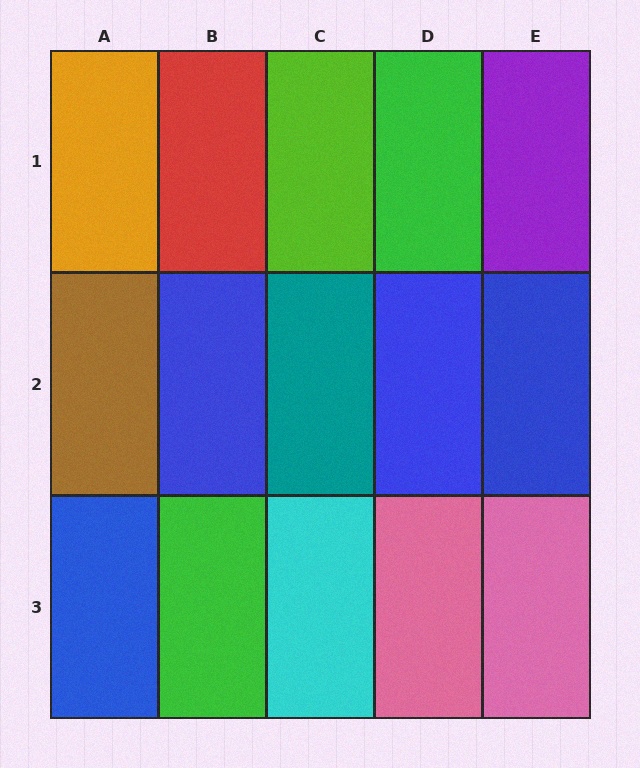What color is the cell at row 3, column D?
Pink.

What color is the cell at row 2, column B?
Blue.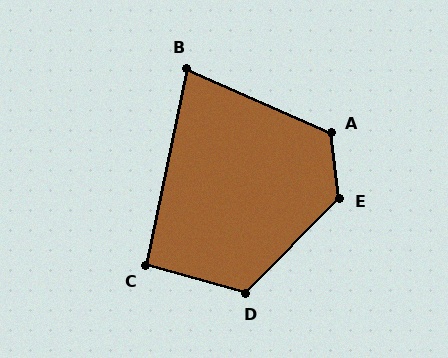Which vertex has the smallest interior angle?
B, at approximately 78 degrees.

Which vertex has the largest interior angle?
E, at approximately 129 degrees.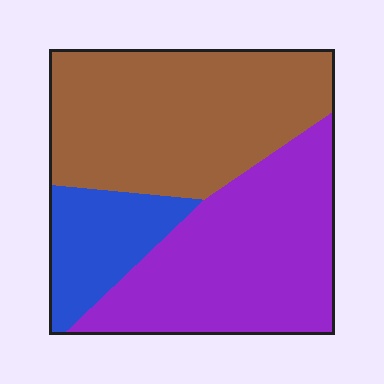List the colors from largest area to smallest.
From largest to smallest: brown, purple, blue.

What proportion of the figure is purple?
Purple takes up about two fifths (2/5) of the figure.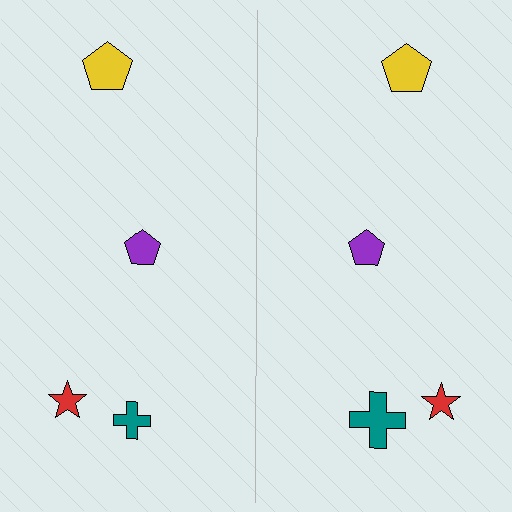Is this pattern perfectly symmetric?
No, the pattern is not perfectly symmetric. The teal cross on the right side has a different size than its mirror counterpart.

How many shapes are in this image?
There are 8 shapes in this image.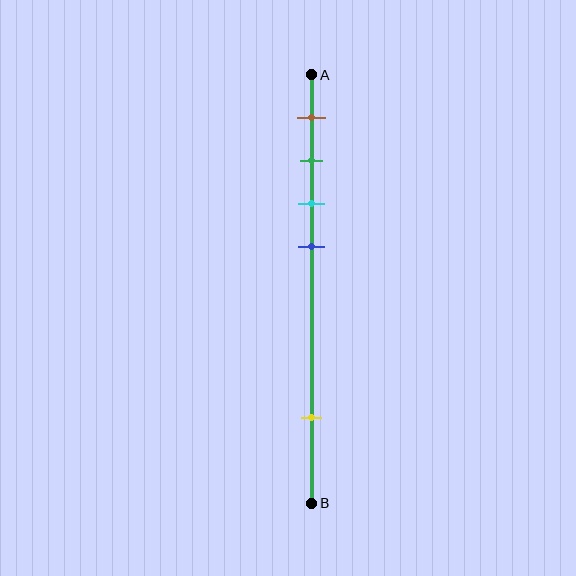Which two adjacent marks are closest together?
The green and cyan marks are the closest adjacent pair.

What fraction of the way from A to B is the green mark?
The green mark is approximately 20% (0.2) of the way from A to B.